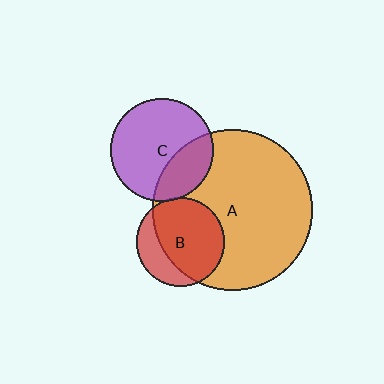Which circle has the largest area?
Circle A (orange).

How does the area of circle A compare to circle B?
Approximately 3.3 times.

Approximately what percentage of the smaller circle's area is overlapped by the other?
Approximately 30%.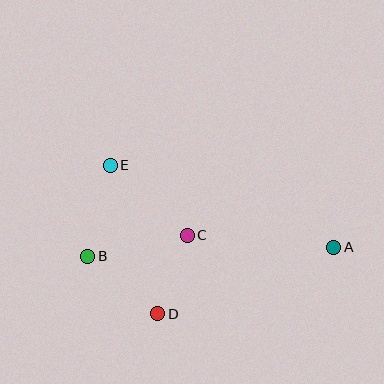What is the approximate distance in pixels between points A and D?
The distance between A and D is approximately 189 pixels.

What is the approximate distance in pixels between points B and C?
The distance between B and C is approximately 102 pixels.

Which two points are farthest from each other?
Points A and B are farthest from each other.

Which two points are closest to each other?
Points C and D are closest to each other.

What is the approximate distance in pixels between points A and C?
The distance between A and C is approximately 147 pixels.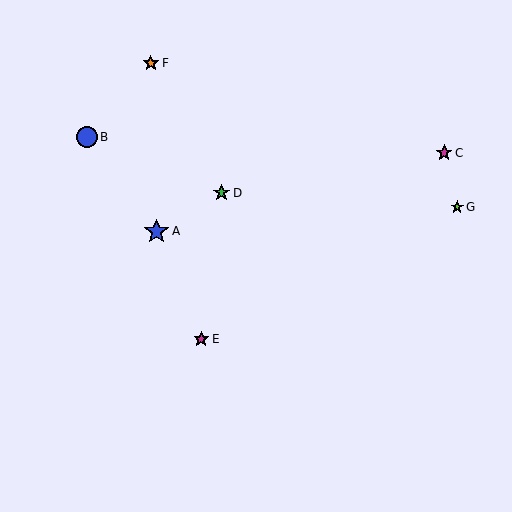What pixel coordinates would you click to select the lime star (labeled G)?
Click at (457, 207) to select the lime star G.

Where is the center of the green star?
The center of the green star is at (222, 193).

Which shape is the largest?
The blue star (labeled A) is the largest.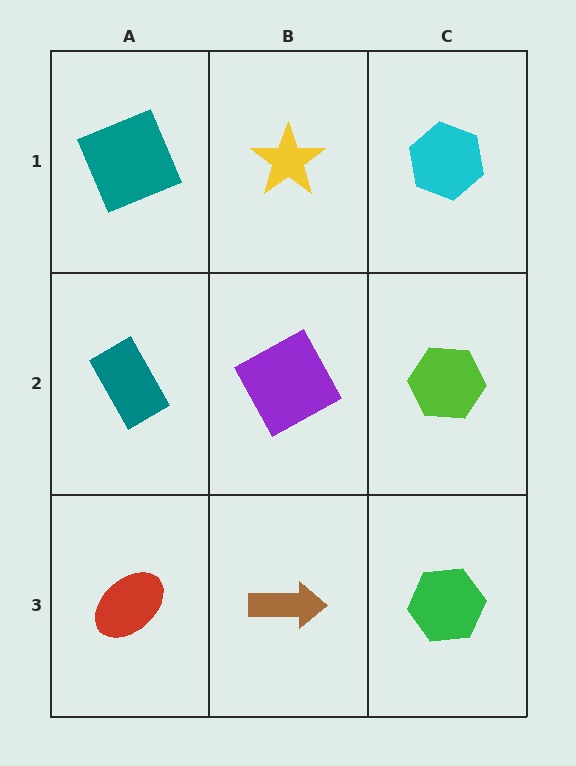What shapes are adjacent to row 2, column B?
A yellow star (row 1, column B), a brown arrow (row 3, column B), a teal rectangle (row 2, column A), a lime hexagon (row 2, column C).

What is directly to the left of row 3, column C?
A brown arrow.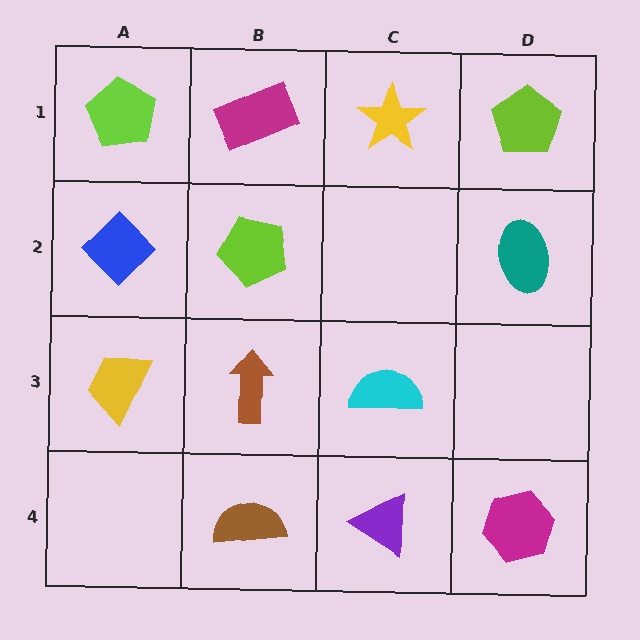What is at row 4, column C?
A purple triangle.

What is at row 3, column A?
A yellow trapezoid.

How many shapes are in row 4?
3 shapes.